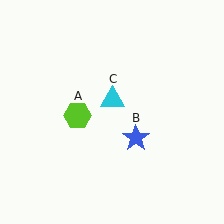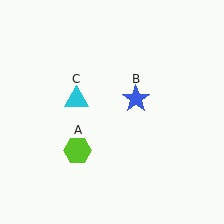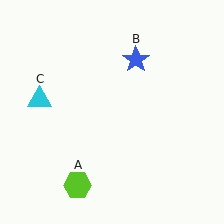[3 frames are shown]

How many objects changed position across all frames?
3 objects changed position: lime hexagon (object A), blue star (object B), cyan triangle (object C).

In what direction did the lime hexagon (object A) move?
The lime hexagon (object A) moved down.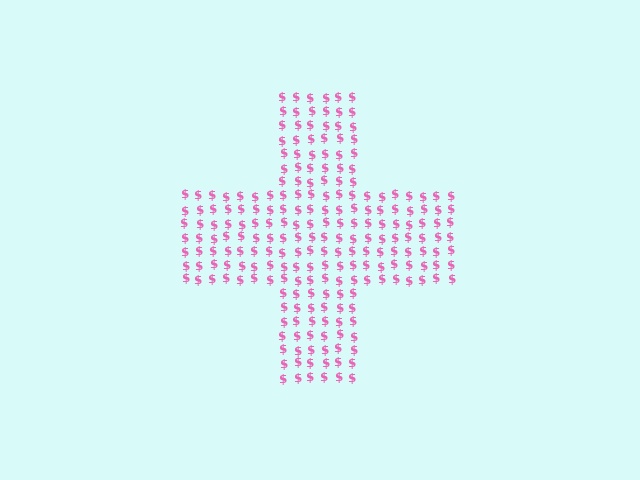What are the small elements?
The small elements are dollar signs.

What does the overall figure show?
The overall figure shows a cross.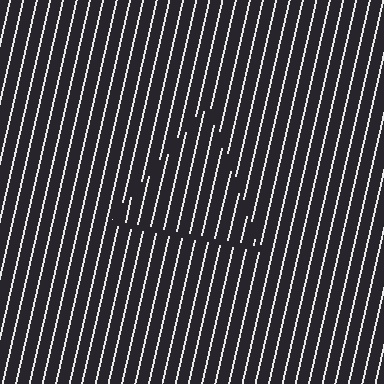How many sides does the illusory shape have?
3 sides — the line-ends trace a triangle.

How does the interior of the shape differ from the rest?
The interior of the shape contains the same grating, shifted by half a period — the contour is defined by the phase discontinuity where line-ends from the inner and outer gratings abut.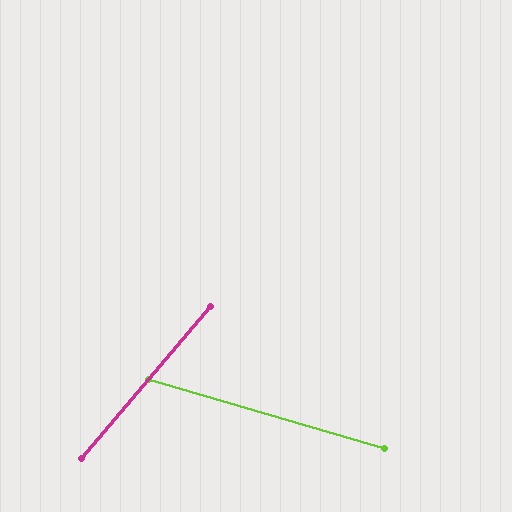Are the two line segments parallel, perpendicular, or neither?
Neither parallel nor perpendicular — they differ by about 66°.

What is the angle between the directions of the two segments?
Approximately 66 degrees.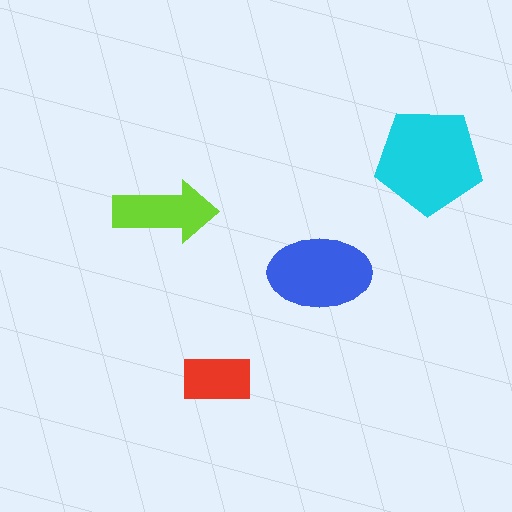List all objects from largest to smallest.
The cyan pentagon, the blue ellipse, the lime arrow, the red rectangle.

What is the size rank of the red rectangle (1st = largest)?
4th.